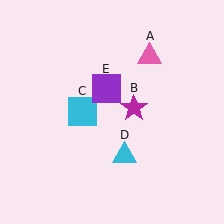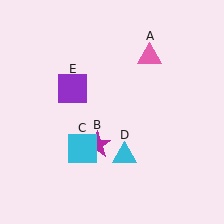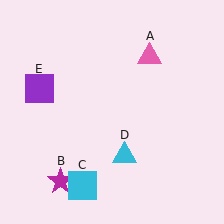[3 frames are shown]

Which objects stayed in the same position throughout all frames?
Pink triangle (object A) and cyan triangle (object D) remained stationary.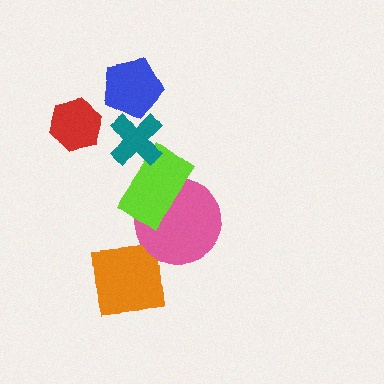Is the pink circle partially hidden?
Yes, it is partially covered by another shape.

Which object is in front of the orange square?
The pink circle is in front of the orange square.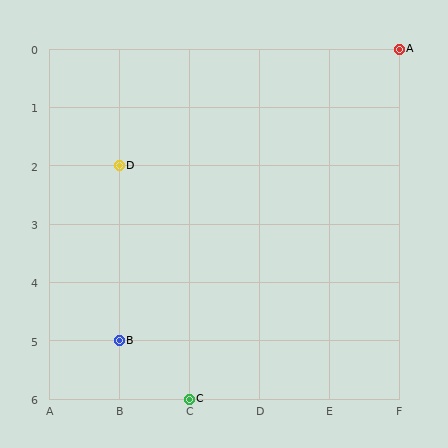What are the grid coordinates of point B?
Point B is at grid coordinates (B, 5).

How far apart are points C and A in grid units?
Points C and A are 3 columns and 6 rows apart (about 6.7 grid units diagonally).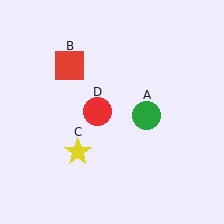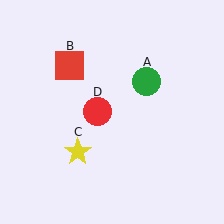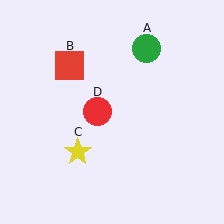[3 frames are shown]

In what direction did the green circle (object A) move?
The green circle (object A) moved up.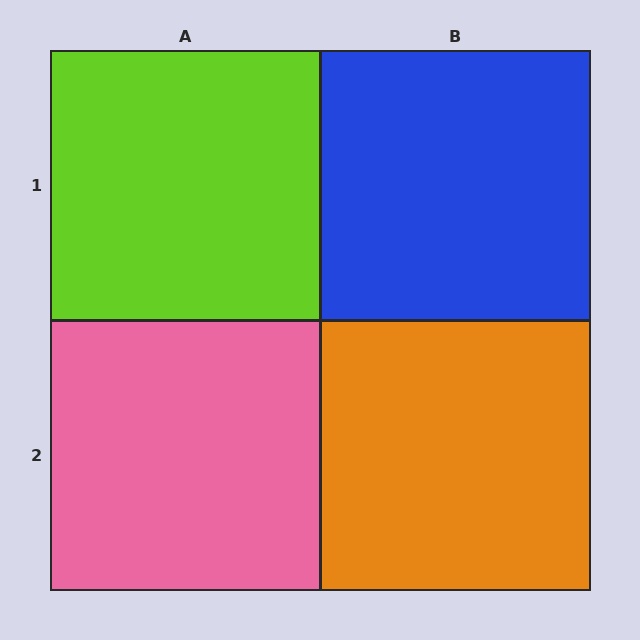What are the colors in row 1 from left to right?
Lime, blue.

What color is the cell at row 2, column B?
Orange.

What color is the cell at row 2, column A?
Pink.